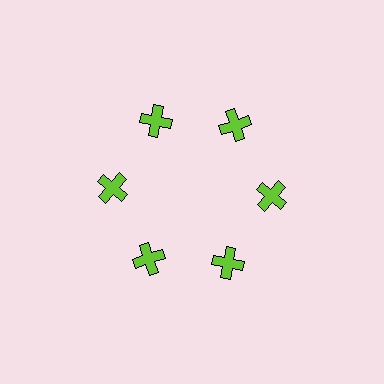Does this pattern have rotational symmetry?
Yes, this pattern has 6-fold rotational symmetry. It looks the same after rotating 60 degrees around the center.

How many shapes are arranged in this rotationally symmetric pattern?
There are 6 shapes, arranged in 6 groups of 1.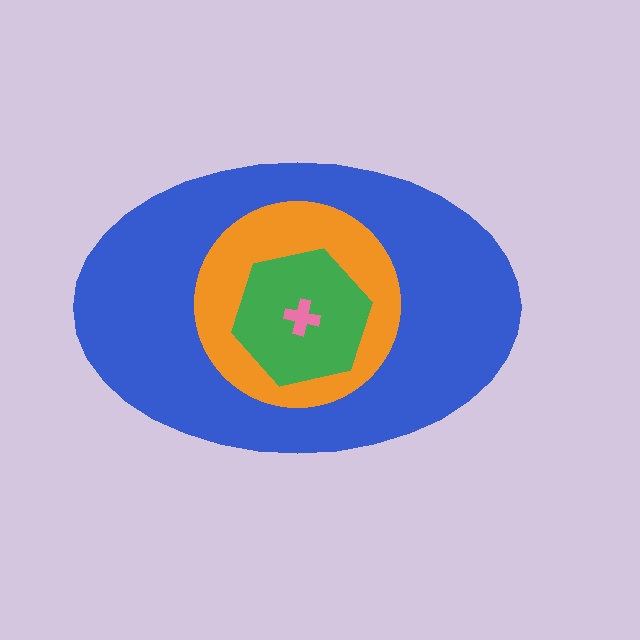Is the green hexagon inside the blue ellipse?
Yes.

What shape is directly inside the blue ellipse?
The orange circle.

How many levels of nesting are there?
4.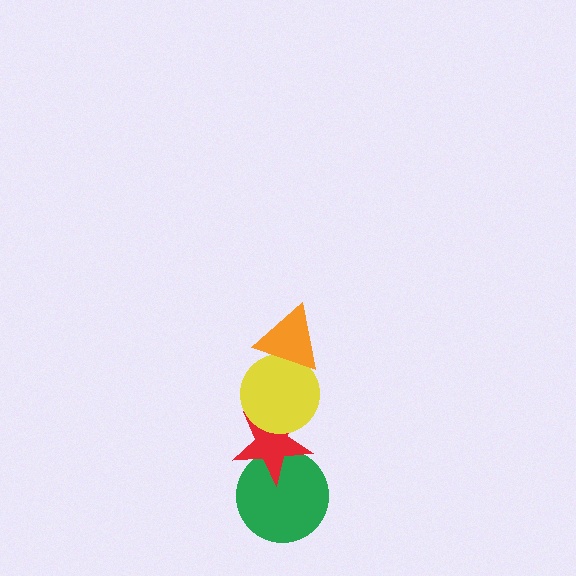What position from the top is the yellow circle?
The yellow circle is 2nd from the top.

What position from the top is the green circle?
The green circle is 4th from the top.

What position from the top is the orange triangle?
The orange triangle is 1st from the top.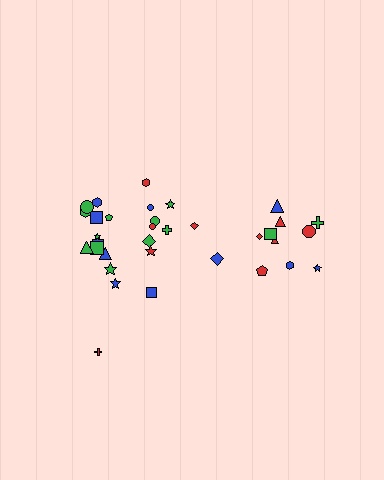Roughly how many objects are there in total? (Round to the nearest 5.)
Roughly 35 objects in total.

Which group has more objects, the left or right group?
The left group.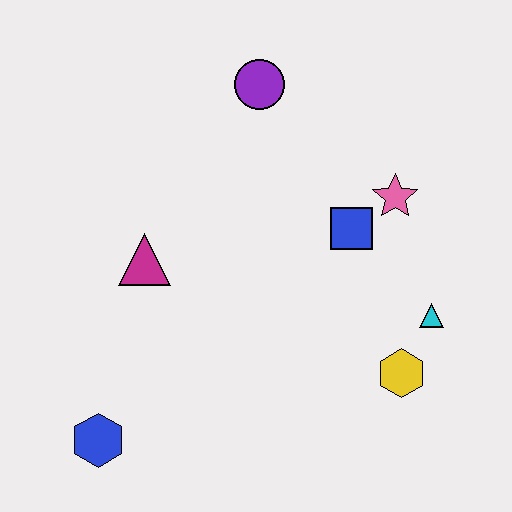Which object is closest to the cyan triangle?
The yellow hexagon is closest to the cyan triangle.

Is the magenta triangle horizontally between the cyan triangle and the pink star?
No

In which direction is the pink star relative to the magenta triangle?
The pink star is to the right of the magenta triangle.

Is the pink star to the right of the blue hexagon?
Yes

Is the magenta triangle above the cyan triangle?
Yes